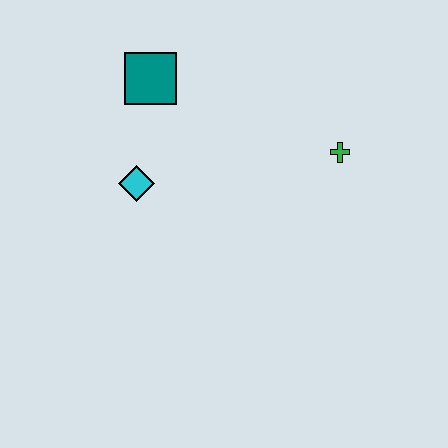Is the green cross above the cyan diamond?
Yes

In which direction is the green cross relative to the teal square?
The green cross is to the right of the teal square.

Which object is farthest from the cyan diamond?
The green cross is farthest from the cyan diamond.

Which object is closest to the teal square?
The cyan diamond is closest to the teal square.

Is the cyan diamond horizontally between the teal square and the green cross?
No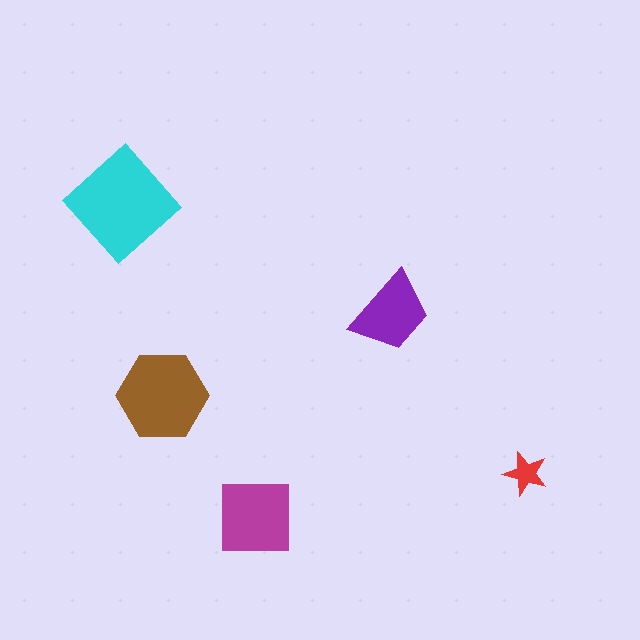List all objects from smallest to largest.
The red star, the purple trapezoid, the magenta square, the brown hexagon, the cyan diamond.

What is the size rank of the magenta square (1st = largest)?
3rd.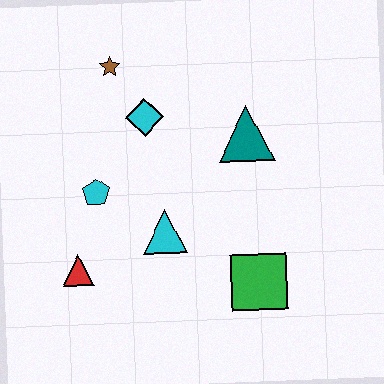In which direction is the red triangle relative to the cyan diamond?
The red triangle is below the cyan diamond.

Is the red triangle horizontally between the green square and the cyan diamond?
No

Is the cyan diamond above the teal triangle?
Yes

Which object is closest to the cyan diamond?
The brown star is closest to the cyan diamond.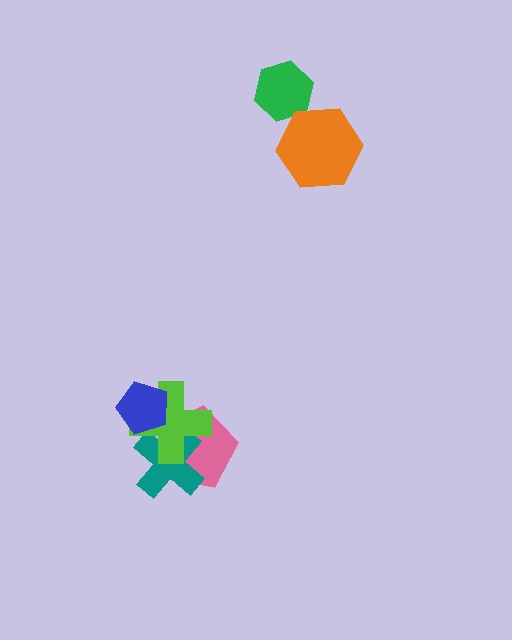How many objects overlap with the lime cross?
3 objects overlap with the lime cross.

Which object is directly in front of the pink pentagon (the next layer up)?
The teal cross is directly in front of the pink pentagon.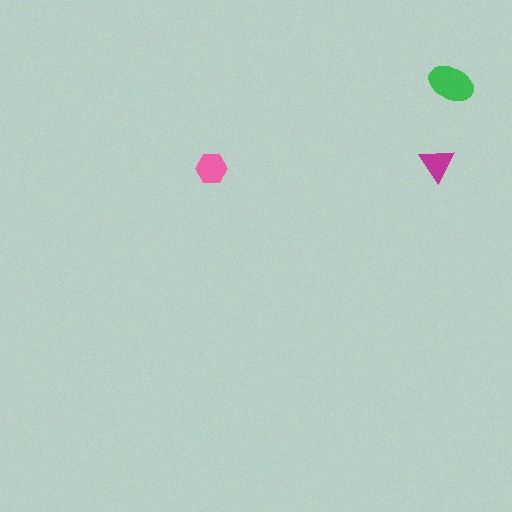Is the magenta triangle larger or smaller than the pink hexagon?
Smaller.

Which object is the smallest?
The magenta triangle.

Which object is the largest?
The green ellipse.